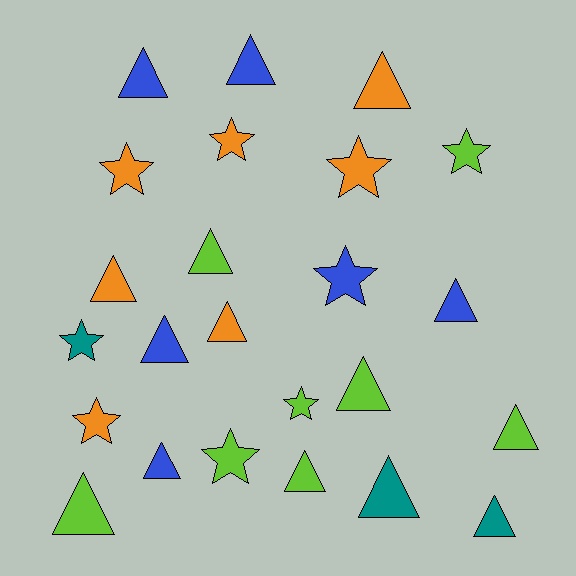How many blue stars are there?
There is 1 blue star.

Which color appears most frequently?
Lime, with 8 objects.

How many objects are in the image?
There are 24 objects.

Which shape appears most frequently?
Triangle, with 15 objects.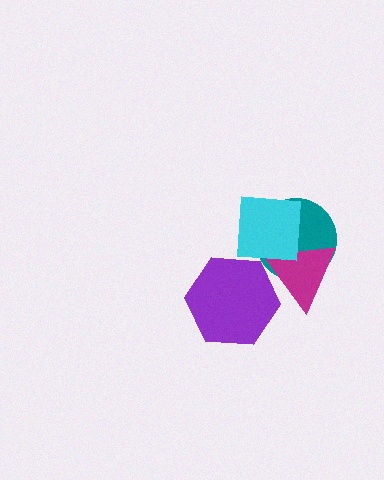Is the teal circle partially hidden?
Yes, it is partially covered by another shape.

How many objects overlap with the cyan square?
2 objects overlap with the cyan square.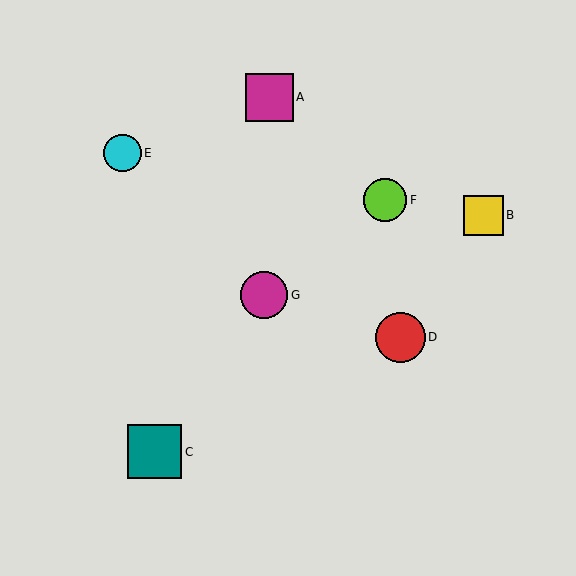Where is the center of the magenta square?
The center of the magenta square is at (269, 97).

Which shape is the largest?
The teal square (labeled C) is the largest.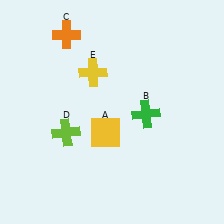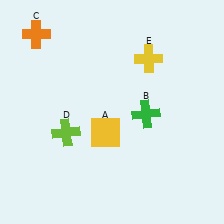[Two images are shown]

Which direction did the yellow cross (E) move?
The yellow cross (E) moved right.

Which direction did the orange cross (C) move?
The orange cross (C) moved left.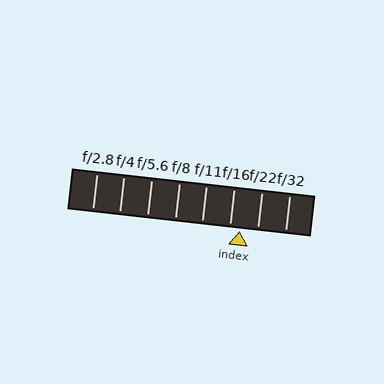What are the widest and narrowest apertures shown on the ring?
The widest aperture shown is f/2.8 and the narrowest is f/32.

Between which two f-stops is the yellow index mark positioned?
The index mark is between f/16 and f/22.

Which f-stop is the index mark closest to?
The index mark is closest to f/16.